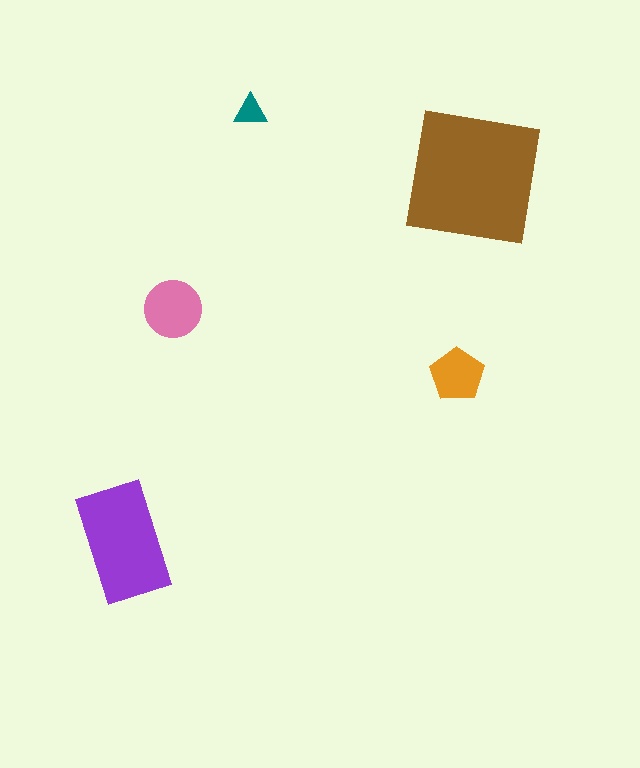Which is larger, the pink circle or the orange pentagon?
The pink circle.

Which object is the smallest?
The teal triangle.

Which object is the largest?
The brown square.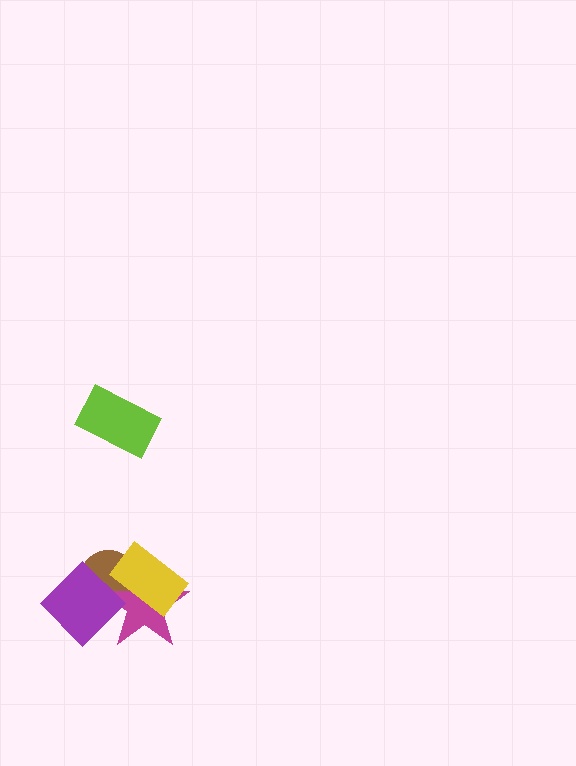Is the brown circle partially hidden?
Yes, it is partially covered by another shape.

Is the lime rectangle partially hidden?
No, no other shape covers it.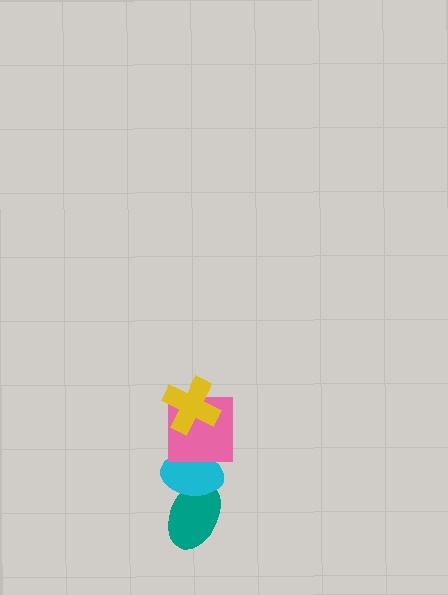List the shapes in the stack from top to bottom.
From top to bottom: the yellow cross, the pink square, the cyan ellipse, the teal ellipse.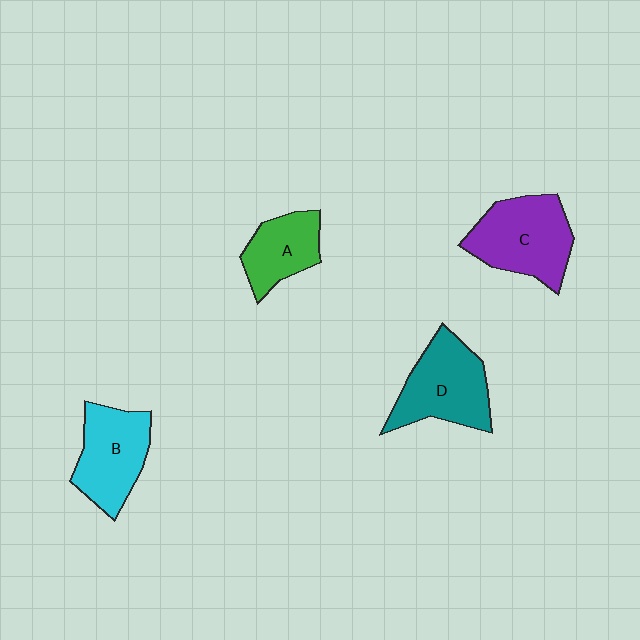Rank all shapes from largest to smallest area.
From largest to smallest: C (purple), D (teal), B (cyan), A (green).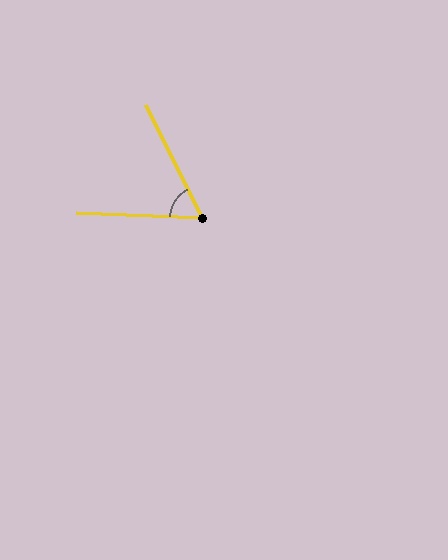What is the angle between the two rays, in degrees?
Approximately 61 degrees.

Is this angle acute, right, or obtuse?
It is acute.